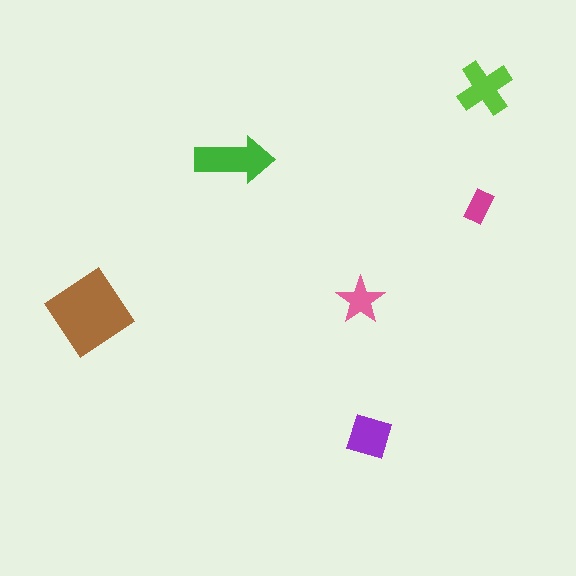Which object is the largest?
The brown diamond.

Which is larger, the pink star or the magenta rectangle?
The pink star.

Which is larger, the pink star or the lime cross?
The lime cross.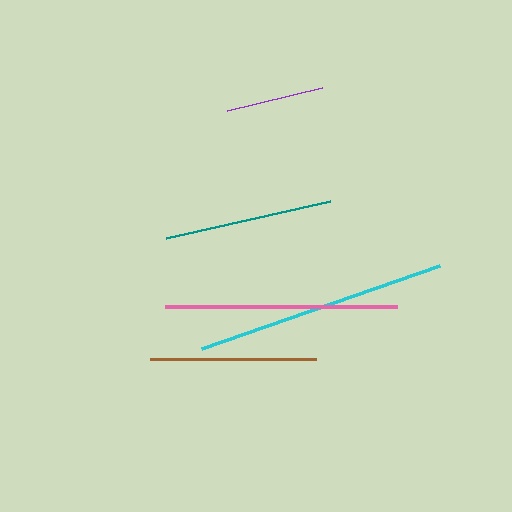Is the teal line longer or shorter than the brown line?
The teal line is longer than the brown line.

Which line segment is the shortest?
The purple line is the shortest at approximately 98 pixels.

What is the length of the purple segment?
The purple segment is approximately 98 pixels long.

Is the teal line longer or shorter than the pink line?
The pink line is longer than the teal line.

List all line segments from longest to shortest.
From longest to shortest: cyan, pink, teal, brown, purple.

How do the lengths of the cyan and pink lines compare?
The cyan and pink lines are approximately the same length.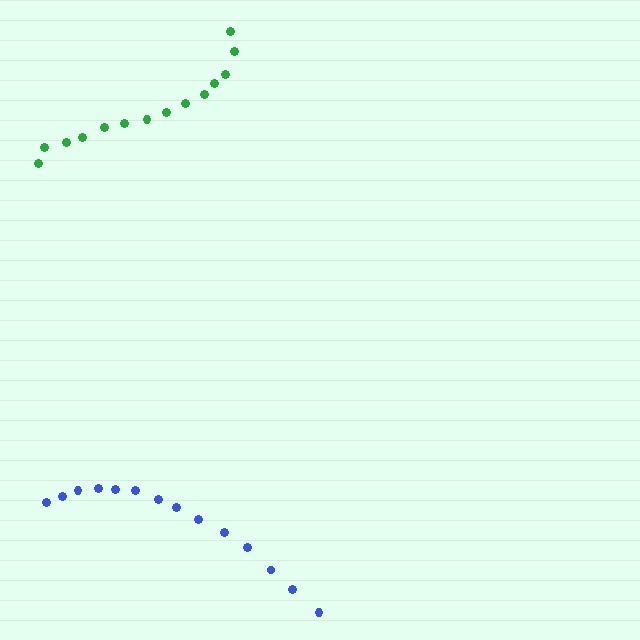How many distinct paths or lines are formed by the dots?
There are 2 distinct paths.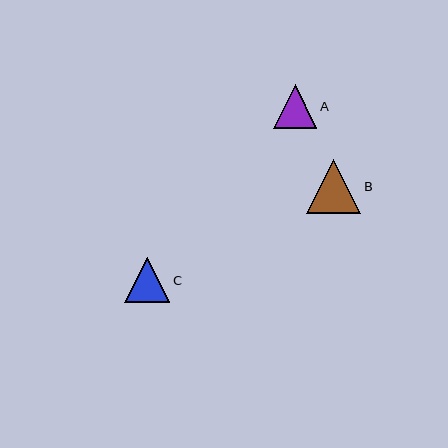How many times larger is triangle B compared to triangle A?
Triangle B is approximately 1.2 times the size of triangle A.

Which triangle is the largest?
Triangle B is the largest with a size of approximately 54 pixels.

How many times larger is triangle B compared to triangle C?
Triangle B is approximately 1.2 times the size of triangle C.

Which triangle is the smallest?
Triangle A is the smallest with a size of approximately 43 pixels.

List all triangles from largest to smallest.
From largest to smallest: B, C, A.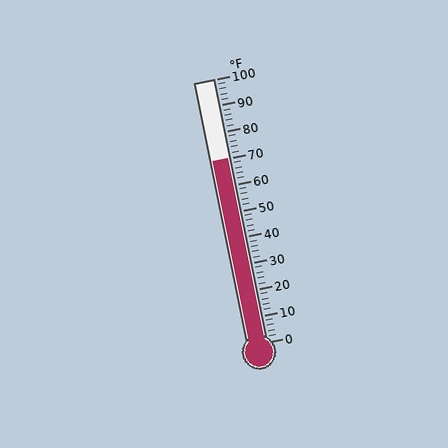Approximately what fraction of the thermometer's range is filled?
The thermometer is filled to approximately 70% of its range.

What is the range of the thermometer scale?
The thermometer scale ranges from 0°F to 100°F.